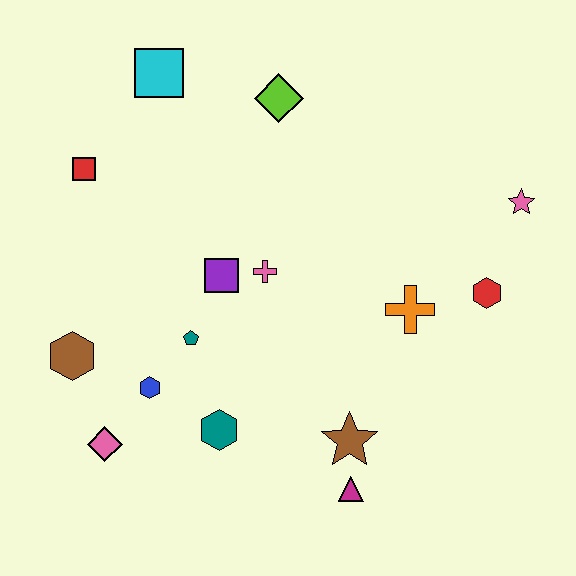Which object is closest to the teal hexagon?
The blue hexagon is closest to the teal hexagon.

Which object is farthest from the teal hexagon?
The pink star is farthest from the teal hexagon.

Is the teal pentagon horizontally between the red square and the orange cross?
Yes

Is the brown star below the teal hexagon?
Yes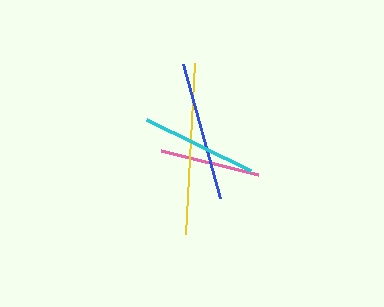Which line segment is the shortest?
The pink line is the shortest at approximately 100 pixels.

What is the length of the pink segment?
The pink segment is approximately 100 pixels long.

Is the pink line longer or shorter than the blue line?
The blue line is longer than the pink line.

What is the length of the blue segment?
The blue segment is approximately 139 pixels long.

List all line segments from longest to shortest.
From longest to shortest: yellow, blue, cyan, pink.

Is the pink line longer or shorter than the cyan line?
The cyan line is longer than the pink line.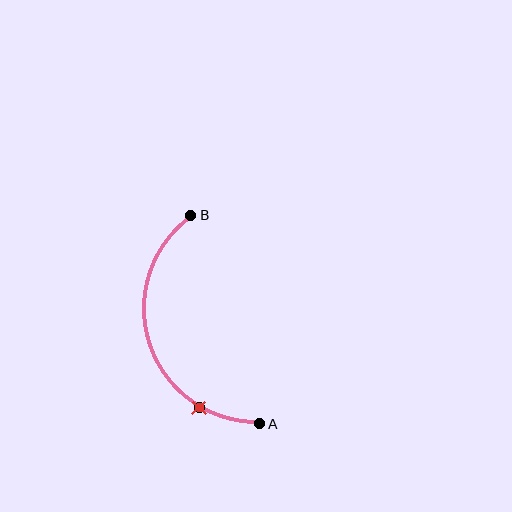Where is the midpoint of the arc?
The arc midpoint is the point on the curve farthest from the straight line joining A and B. It sits to the left of that line.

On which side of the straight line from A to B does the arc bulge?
The arc bulges to the left of the straight line connecting A and B.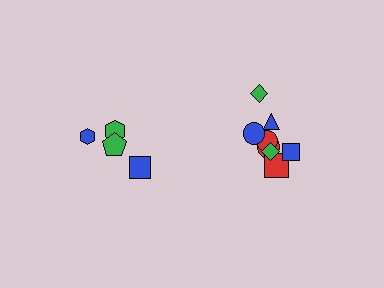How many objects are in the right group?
There are 8 objects.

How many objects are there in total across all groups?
There are 12 objects.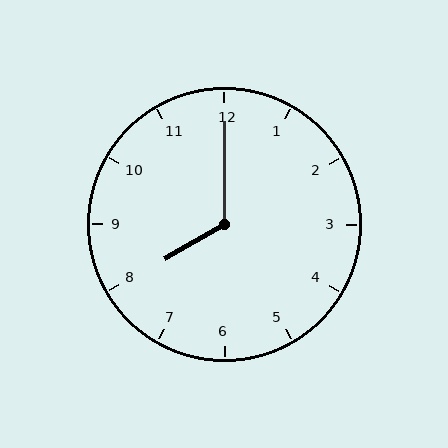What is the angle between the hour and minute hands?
Approximately 120 degrees.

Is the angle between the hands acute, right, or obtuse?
It is obtuse.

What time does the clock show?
8:00.